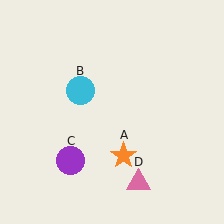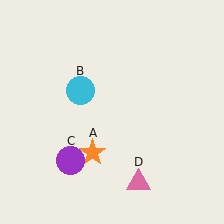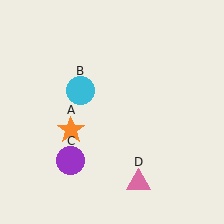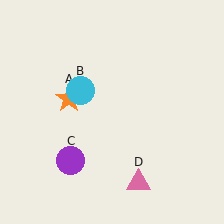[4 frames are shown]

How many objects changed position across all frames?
1 object changed position: orange star (object A).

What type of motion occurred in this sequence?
The orange star (object A) rotated clockwise around the center of the scene.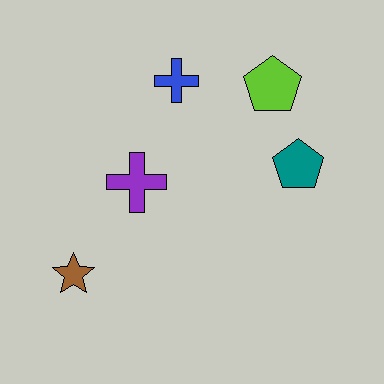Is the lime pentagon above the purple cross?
Yes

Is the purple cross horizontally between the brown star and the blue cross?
Yes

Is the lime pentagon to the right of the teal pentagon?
No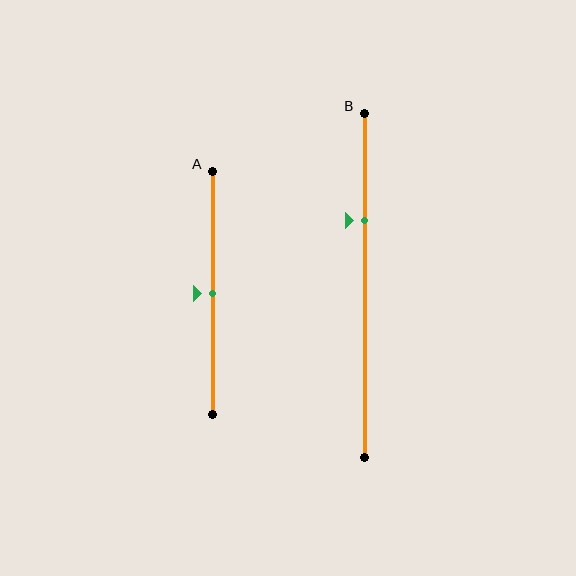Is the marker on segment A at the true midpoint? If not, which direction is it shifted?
Yes, the marker on segment A is at the true midpoint.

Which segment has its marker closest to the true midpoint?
Segment A has its marker closest to the true midpoint.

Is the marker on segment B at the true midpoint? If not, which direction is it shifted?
No, the marker on segment B is shifted upward by about 19% of the segment length.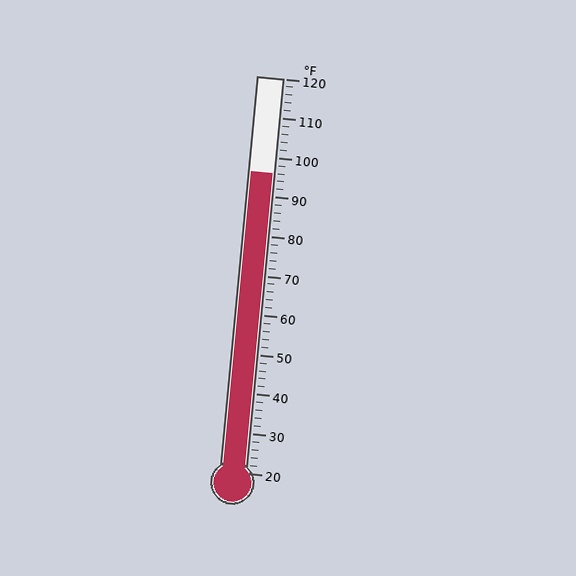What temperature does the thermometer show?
The thermometer shows approximately 96°F.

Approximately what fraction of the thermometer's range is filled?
The thermometer is filled to approximately 75% of its range.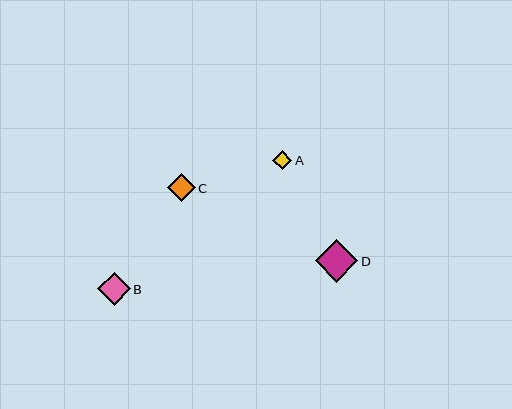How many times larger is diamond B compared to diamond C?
Diamond B is approximately 1.2 times the size of diamond C.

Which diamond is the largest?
Diamond D is the largest with a size of approximately 43 pixels.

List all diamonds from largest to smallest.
From largest to smallest: D, B, C, A.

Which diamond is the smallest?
Diamond A is the smallest with a size of approximately 19 pixels.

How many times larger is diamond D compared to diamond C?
Diamond D is approximately 1.5 times the size of diamond C.